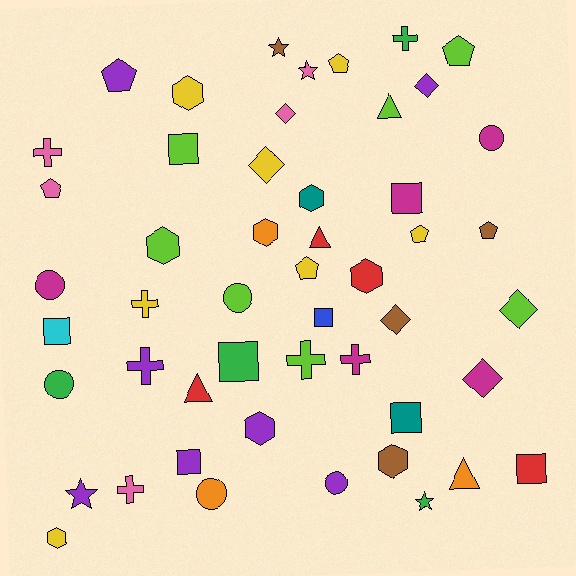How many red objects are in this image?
There are 4 red objects.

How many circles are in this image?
There are 6 circles.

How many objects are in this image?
There are 50 objects.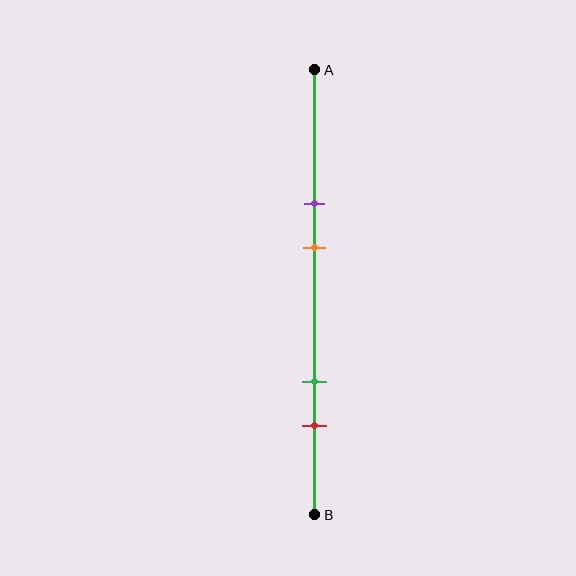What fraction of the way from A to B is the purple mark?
The purple mark is approximately 30% (0.3) of the way from A to B.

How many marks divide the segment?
There are 4 marks dividing the segment.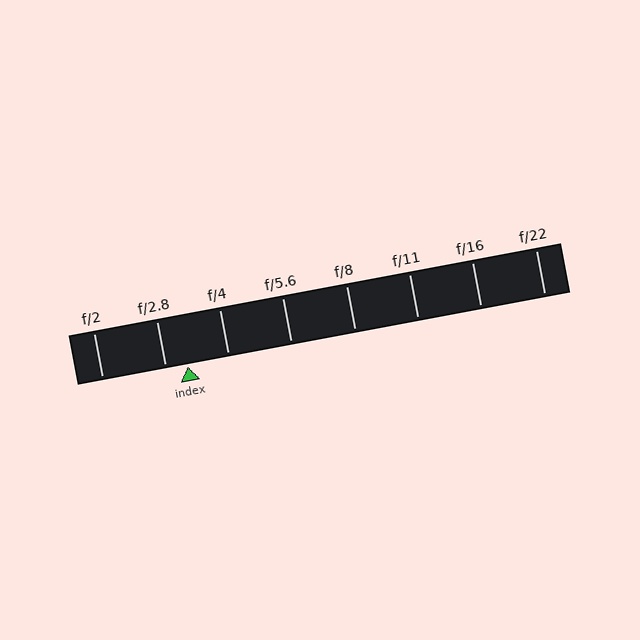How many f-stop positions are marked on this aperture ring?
There are 8 f-stop positions marked.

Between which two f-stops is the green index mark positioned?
The index mark is between f/2.8 and f/4.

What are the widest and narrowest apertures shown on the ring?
The widest aperture shown is f/2 and the narrowest is f/22.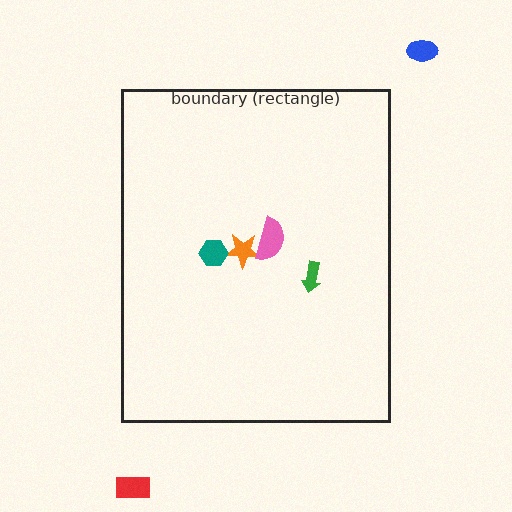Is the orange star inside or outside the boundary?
Inside.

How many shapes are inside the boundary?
4 inside, 2 outside.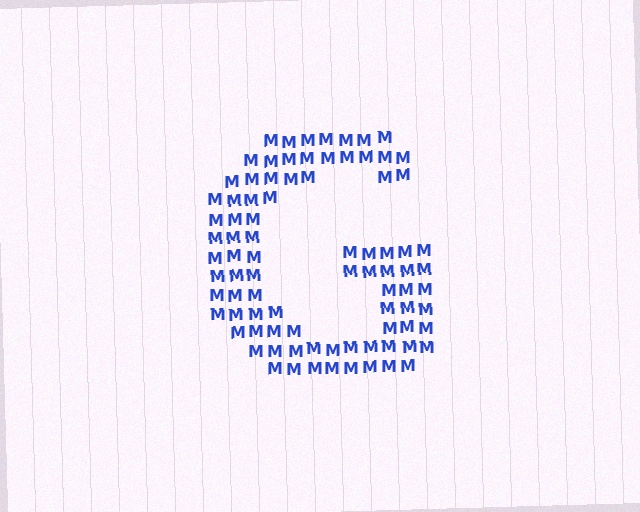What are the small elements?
The small elements are letter M's.